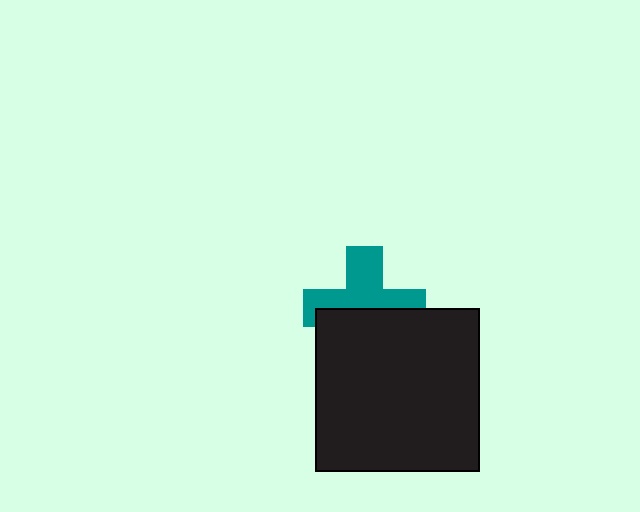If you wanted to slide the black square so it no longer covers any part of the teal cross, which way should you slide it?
Slide it down — that is the most direct way to separate the two shapes.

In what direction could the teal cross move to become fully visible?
The teal cross could move up. That would shift it out from behind the black square entirely.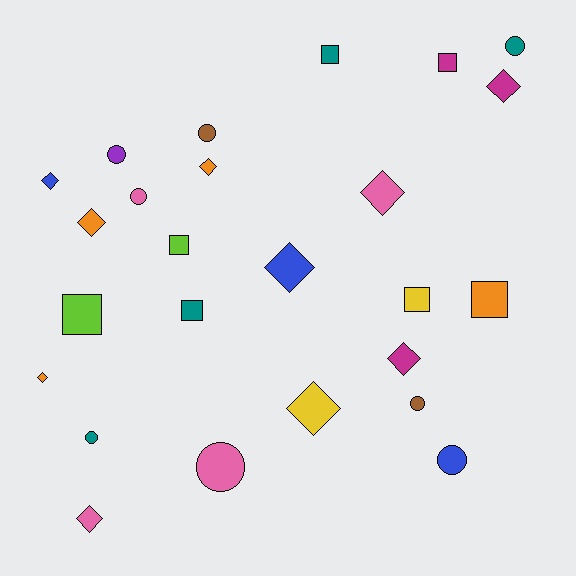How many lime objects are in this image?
There are 2 lime objects.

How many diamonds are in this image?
There are 10 diamonds.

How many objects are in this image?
There are 25 objects.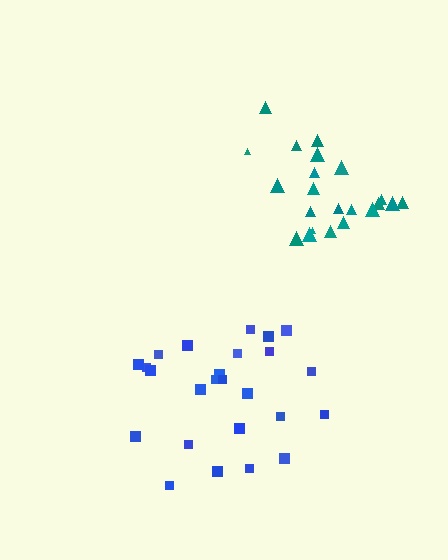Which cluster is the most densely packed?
Teal.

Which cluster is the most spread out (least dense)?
Blue.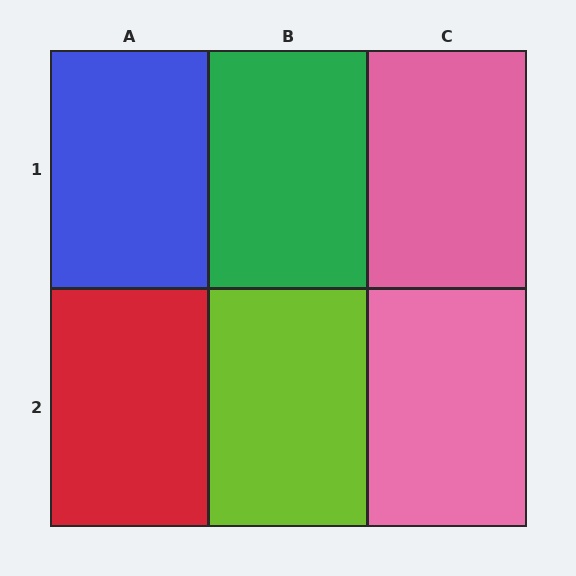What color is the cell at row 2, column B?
Lime.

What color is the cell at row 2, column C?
Pink.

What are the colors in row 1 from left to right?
Blue, green, pink.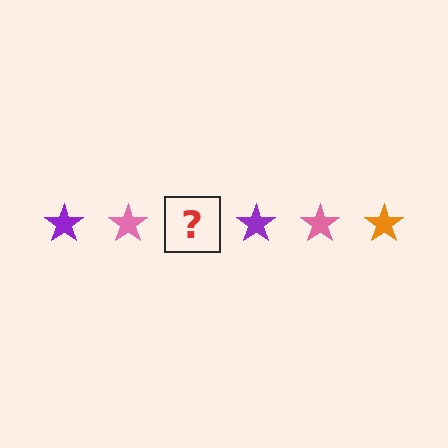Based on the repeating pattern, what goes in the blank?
The blank should be an orange star.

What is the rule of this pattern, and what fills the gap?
The rule is that the pattern cycles through purple, pink, orange stars. The gap should be filled with an orange star.